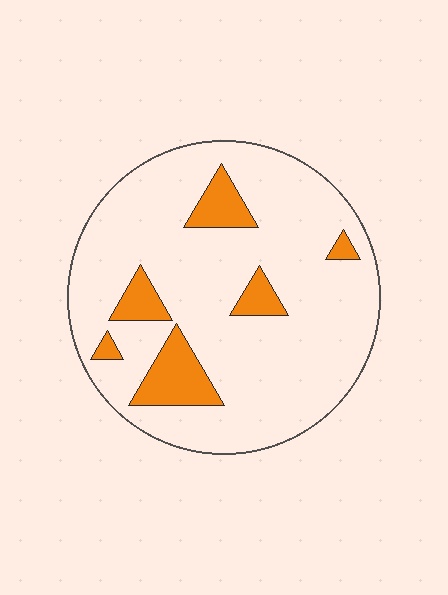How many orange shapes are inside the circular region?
6.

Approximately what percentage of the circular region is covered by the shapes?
Approximately 15%.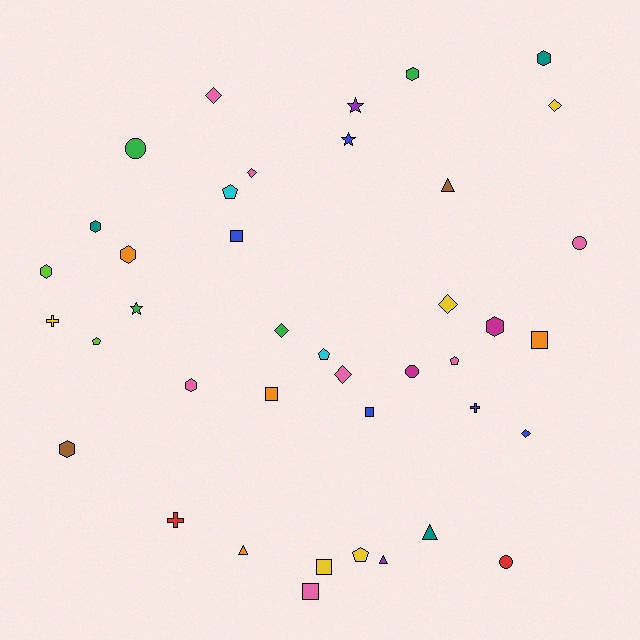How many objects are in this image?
There are 40 objects.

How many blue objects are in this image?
There are 5 blue objects.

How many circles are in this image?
There are 4 circles.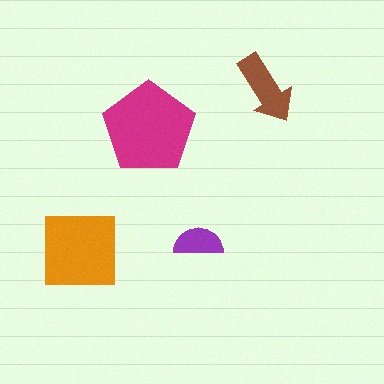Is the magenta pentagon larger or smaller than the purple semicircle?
Larger.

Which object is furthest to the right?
The brown arrow is rightmost.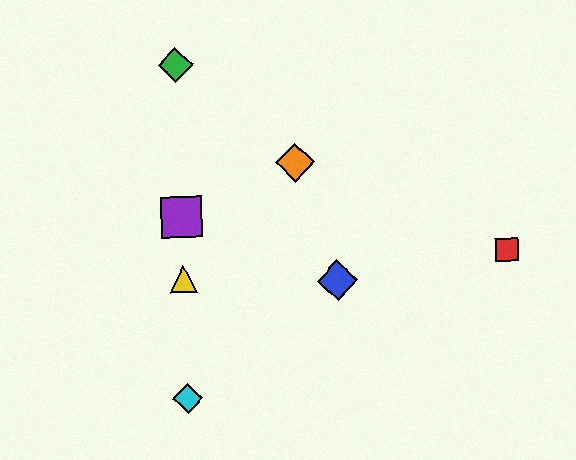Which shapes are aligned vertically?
The green diamond, the yellow triangle, the purple square, the cyan diamond are aligned vertically.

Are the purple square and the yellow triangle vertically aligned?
Yes, both are at x≈181.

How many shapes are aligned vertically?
4 shapes (the green diamond, the yellow triangle, the purple square, the cyan diamond) are aligned vertically.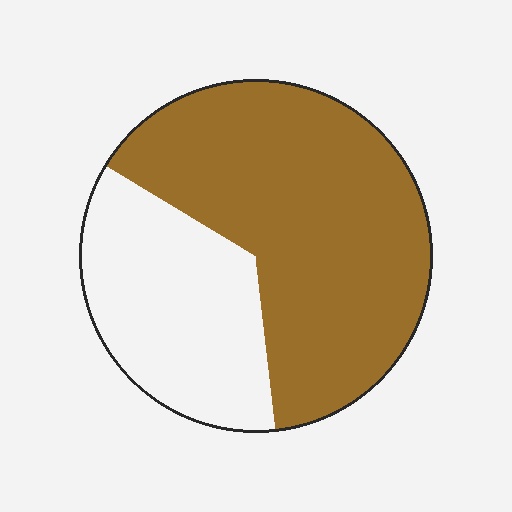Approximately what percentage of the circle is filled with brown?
Approximately 65%.